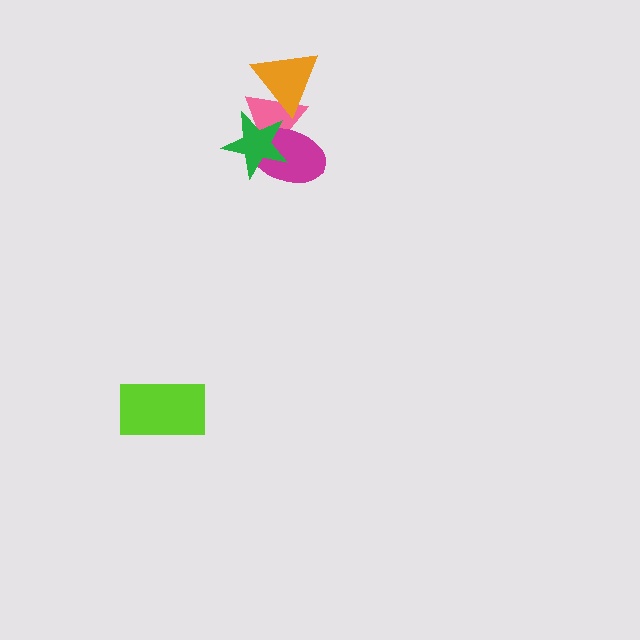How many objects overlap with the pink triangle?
3 objects overlap with the pink triangle.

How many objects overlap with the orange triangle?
1 object overlaps with the orange triangle.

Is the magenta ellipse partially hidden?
Yes, it is partially covered by another shape.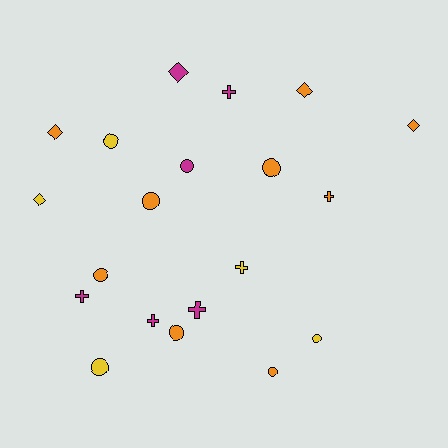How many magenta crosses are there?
There are 4 magenta crosses.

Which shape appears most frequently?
Circle, with 9 objects.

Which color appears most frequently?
Orange, with 9 objects.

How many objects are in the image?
There are 20 objects.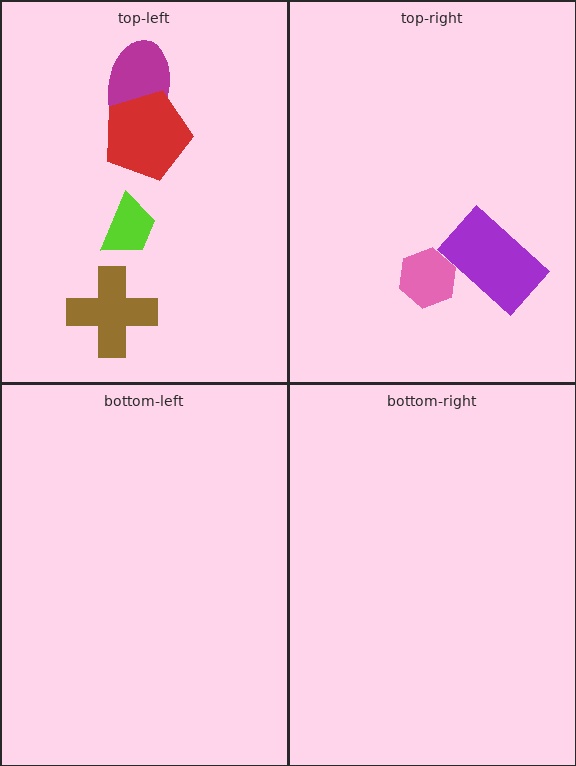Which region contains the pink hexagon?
The top-right region.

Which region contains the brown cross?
The top-left region.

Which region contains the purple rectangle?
The top-right region.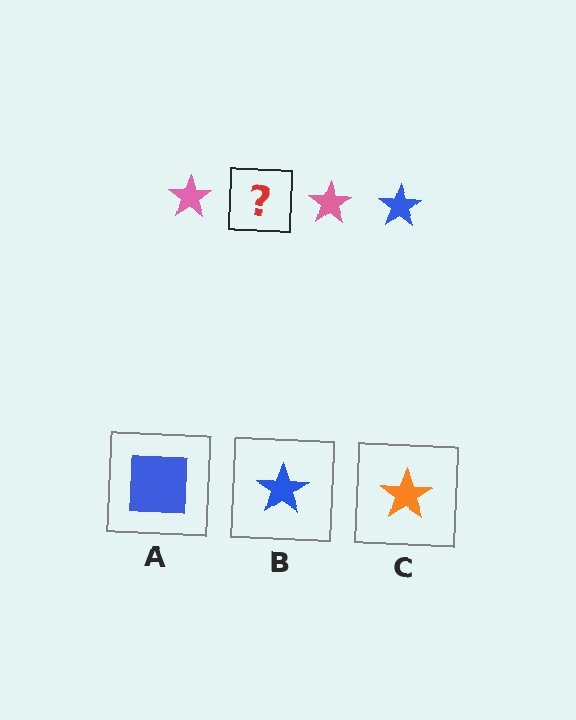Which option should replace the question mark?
Option B.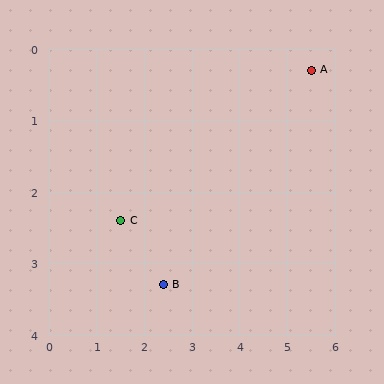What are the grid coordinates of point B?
Point B is at approximately (2.4, 3.3).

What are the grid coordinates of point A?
Point A is at approximately (5.5, 0.3).